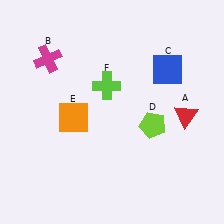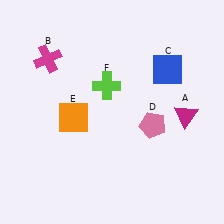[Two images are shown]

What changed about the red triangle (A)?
In Image 1, A is red. In Image 2, it changed to magenta.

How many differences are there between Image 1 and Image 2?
There are 2 differences between the two images.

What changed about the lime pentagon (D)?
In Image 1, D is lime. In Image 2, it changed to pink.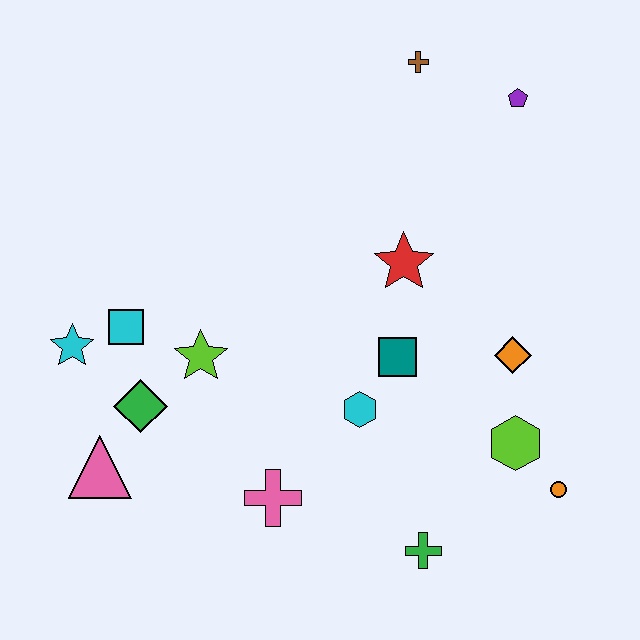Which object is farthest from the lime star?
The purple pentagon is farthest from the lime star.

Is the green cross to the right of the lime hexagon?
No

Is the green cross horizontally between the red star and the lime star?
No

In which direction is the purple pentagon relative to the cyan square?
The purple pentagon is to the right of the cyan square.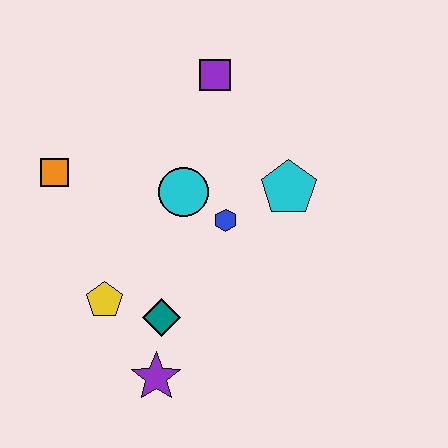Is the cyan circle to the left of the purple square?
Yes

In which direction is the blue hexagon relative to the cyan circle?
The blue hexagon is to the right of the cyan circle.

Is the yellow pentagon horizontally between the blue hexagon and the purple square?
No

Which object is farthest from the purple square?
The purple star is farthest from the purple square.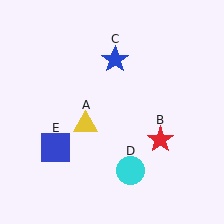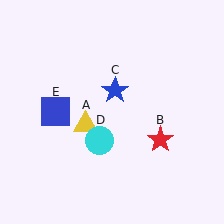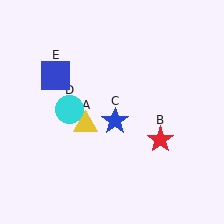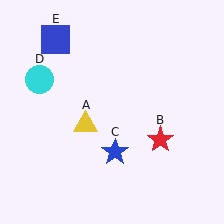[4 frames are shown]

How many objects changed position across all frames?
3 objects changed position: blue star (object C), cyan circle (object D), blue square (object E).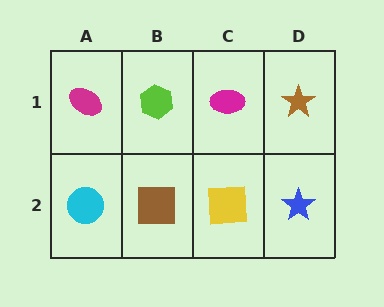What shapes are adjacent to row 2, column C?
A magenta ellipse (row 1, column C), a brown square (row 2, column B), a blue star (row 2, column D).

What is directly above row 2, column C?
A magenta ellipse.